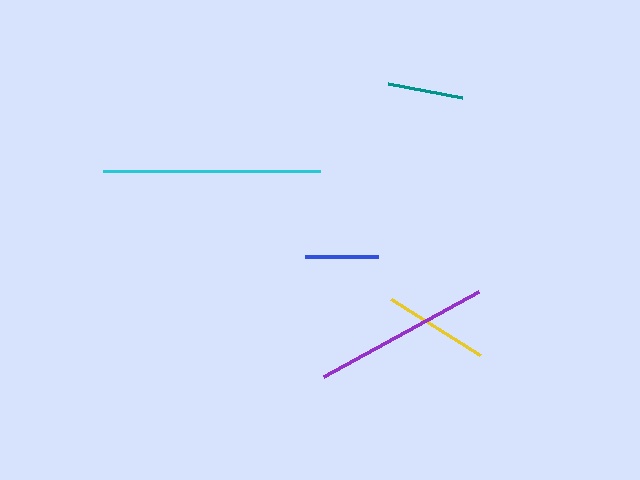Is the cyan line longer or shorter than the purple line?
The cyan line is longer than the purple line.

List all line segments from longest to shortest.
From longest to shortest: cyan, purple, yellow, teal, blue.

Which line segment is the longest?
The cyan line is the longest at approximately 217 pixels.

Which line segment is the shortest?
The blue line is the shortest at approximately 73 pixels.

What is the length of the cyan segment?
The cyan segment is approximately 217 pixels long.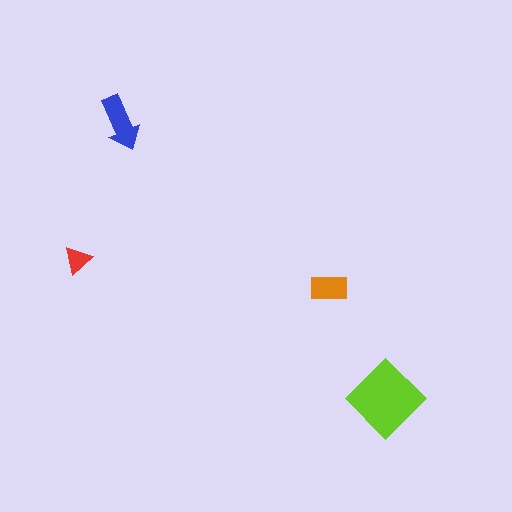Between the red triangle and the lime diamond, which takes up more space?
The lime diamond.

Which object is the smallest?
The red triangle.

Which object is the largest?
The lime diamond.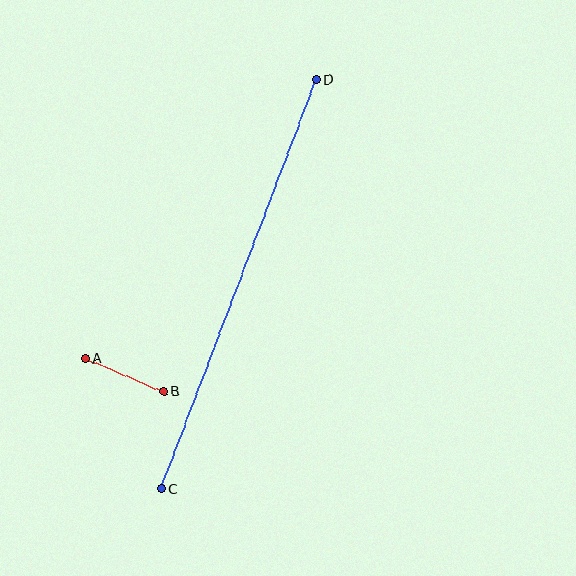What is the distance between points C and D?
The distance is approximately 438 pixels.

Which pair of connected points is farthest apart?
Points C and D are farthest apart.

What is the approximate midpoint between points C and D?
The midpoint is at approximately (239, 284) pixels.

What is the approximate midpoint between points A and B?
The midpoint is at approximately (125, 375) pixels.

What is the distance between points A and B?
The distance is approximately 85 pixels.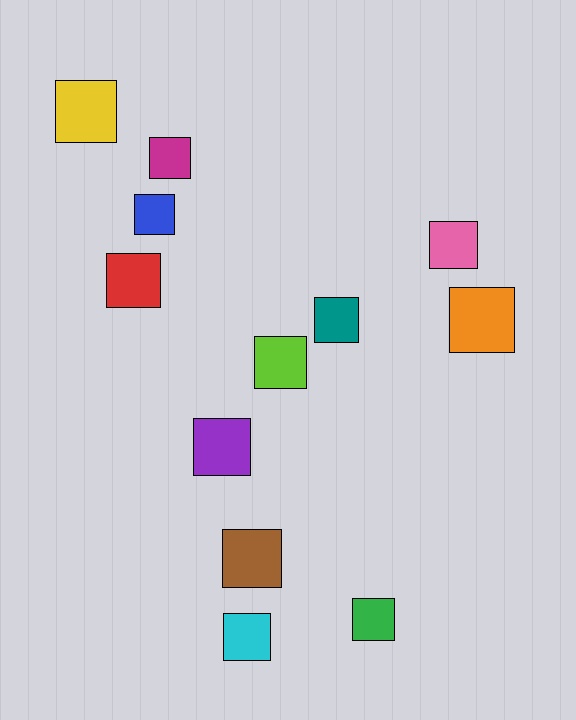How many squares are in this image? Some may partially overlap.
There are 12 squares.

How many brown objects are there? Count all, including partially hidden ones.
There is 1 brown object.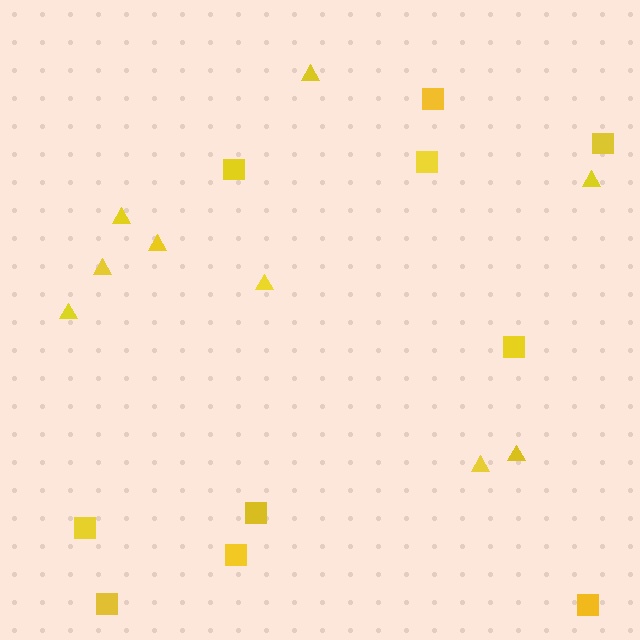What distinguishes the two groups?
There are 2 groups: one group of triangles (9) and one group of squares (10).